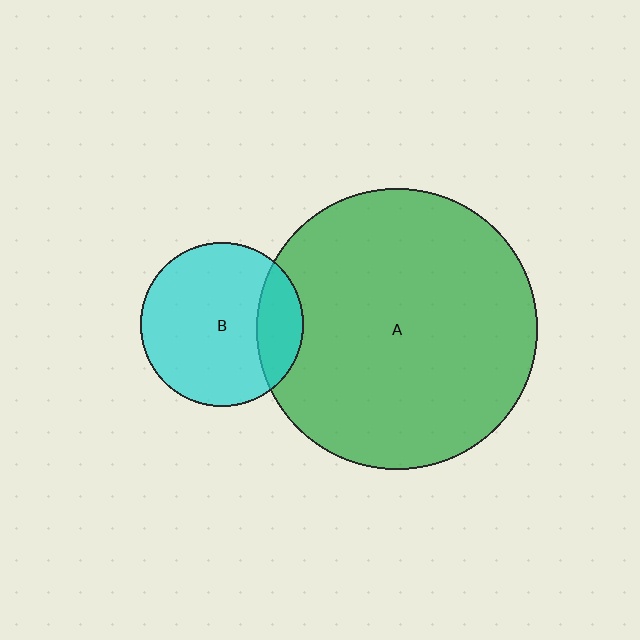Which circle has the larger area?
Circle A (green).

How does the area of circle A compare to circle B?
Approximately 2.9 times.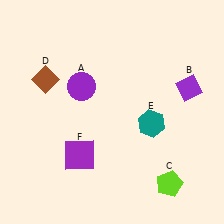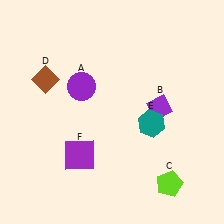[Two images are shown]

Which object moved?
The purple diamond (B) moved left.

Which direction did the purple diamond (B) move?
The purple diamond (B) moved left.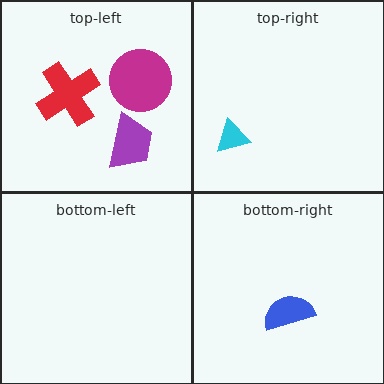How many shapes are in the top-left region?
3.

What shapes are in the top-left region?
The magenta circle, the red cross, the purple trapezoid.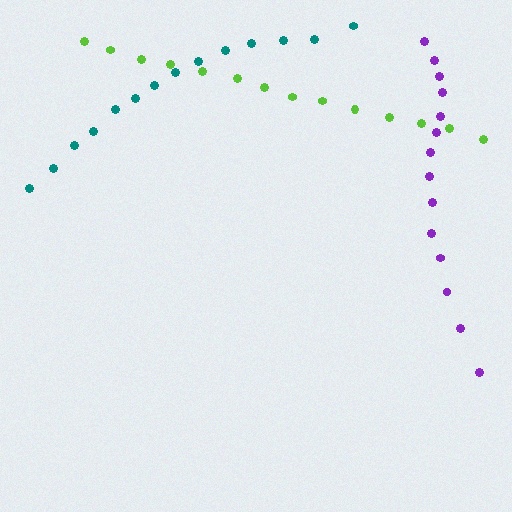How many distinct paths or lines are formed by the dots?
There are 3 distinct paths.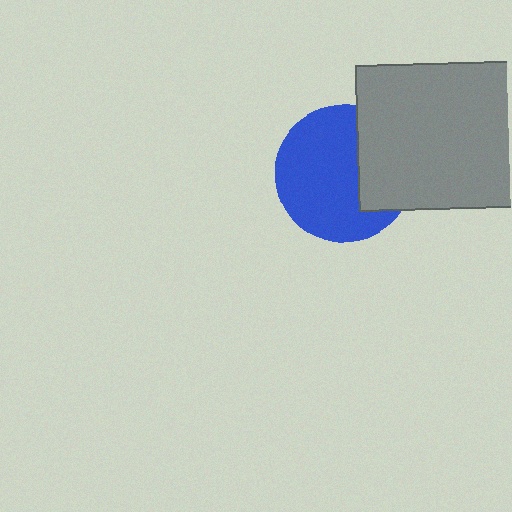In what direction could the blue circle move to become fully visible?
The blue circle could move left. That would shift it out from behind the gray rectangle entirely.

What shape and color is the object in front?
The object in front is a gray rectangle.